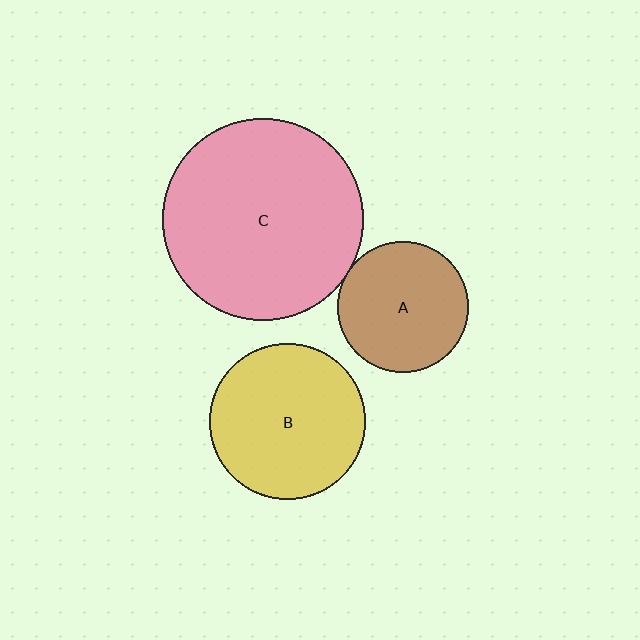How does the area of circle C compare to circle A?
Approximately 2.4 times.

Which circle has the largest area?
Circle C (pink).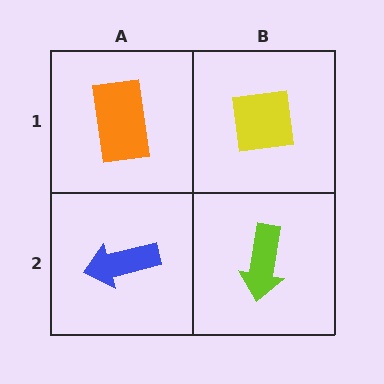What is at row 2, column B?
A lime arrow.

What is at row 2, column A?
A blue arrow.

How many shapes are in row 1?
2 shapes.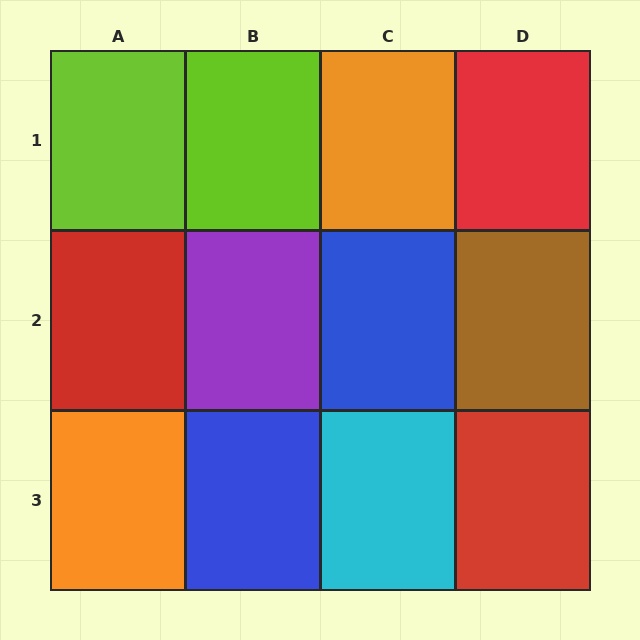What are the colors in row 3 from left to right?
Orange, blue, cyan, red.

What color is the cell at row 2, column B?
Purple.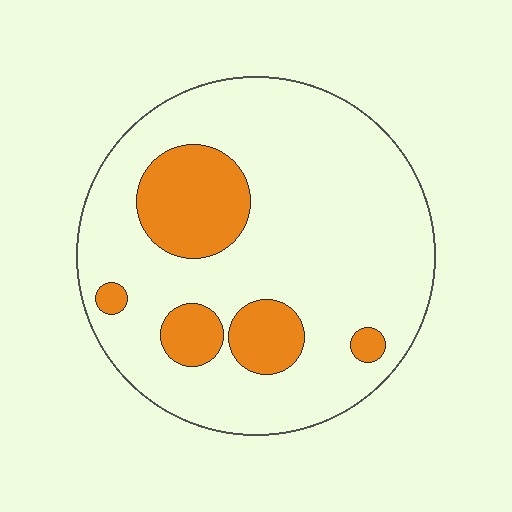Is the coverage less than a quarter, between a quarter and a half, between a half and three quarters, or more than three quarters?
Less than a quarter.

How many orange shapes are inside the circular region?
5.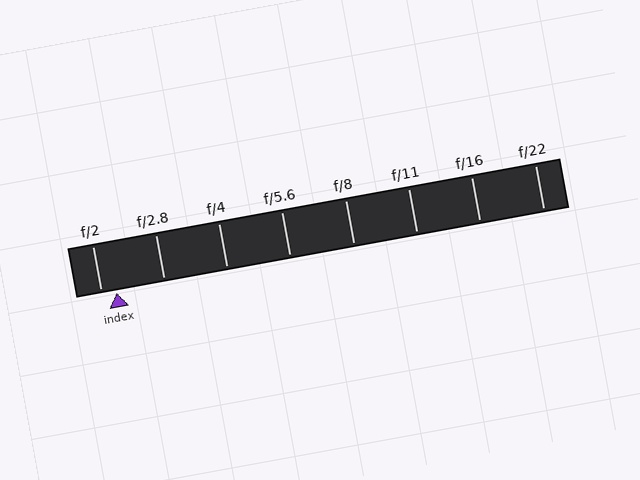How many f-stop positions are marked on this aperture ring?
There are 8 f-stop positions marked.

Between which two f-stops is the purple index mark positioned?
The index mark is between f/2 and f/2.8.